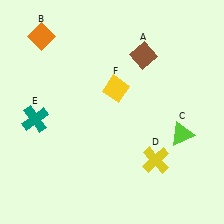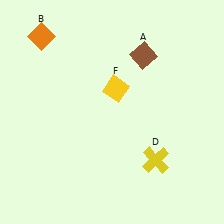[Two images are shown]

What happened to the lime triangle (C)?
The lime triangle (C) was removed in Image 2. It was in the bottom-right area of Image 1.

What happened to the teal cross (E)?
The teal cross (E) was removed in Image 2. It was in the bottom-left area of Image 1.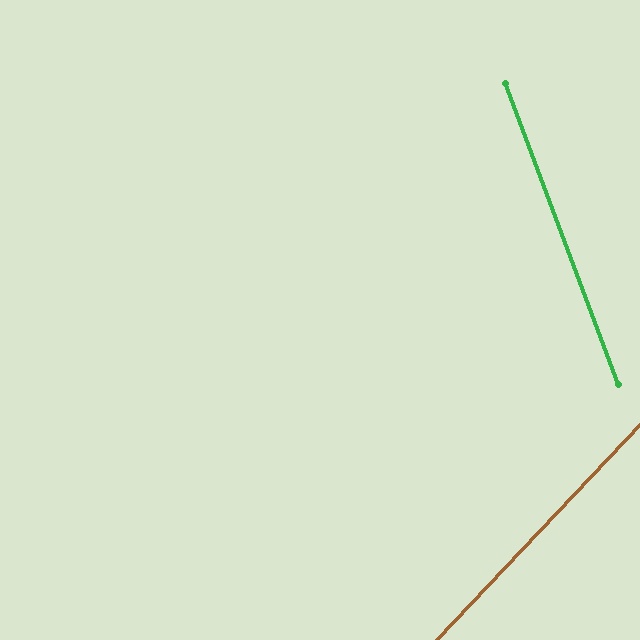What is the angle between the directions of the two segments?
Approximately 64 degrees.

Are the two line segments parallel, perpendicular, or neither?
Neither parallel nor perpendicular — they differ by about 64°.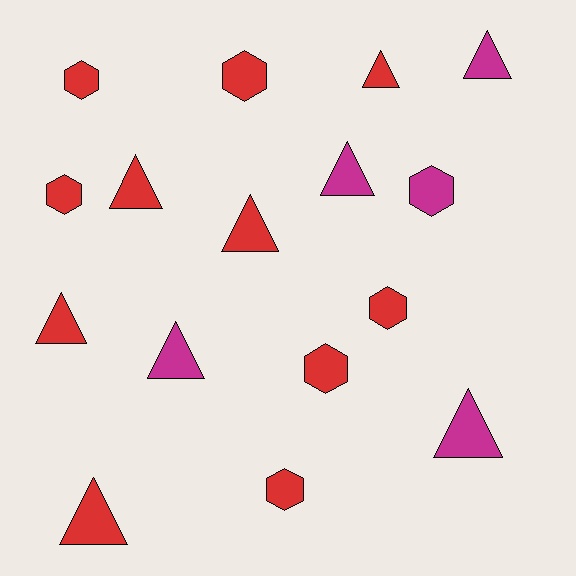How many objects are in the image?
There are 16 objects.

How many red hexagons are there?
There are 6 red hexagons.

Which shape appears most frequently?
Triangle, with 9 objects.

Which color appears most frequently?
Red, with 11 objects.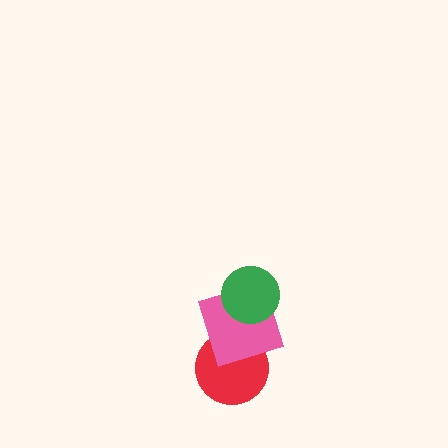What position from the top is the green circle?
The green circle is 1st from the top.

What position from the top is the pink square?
The pink square is 2nd from the top.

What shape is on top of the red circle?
The pink square is on top of the red circle.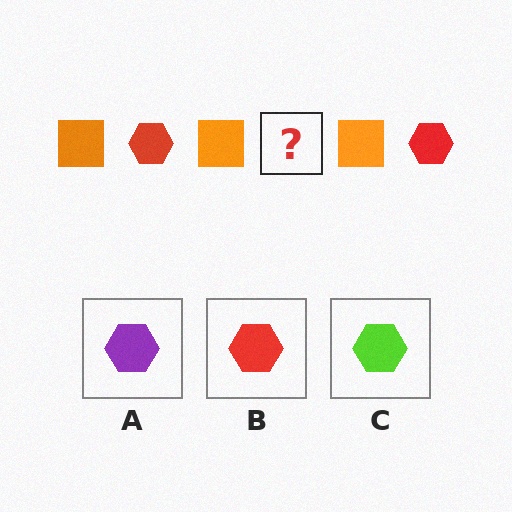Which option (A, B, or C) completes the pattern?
B.